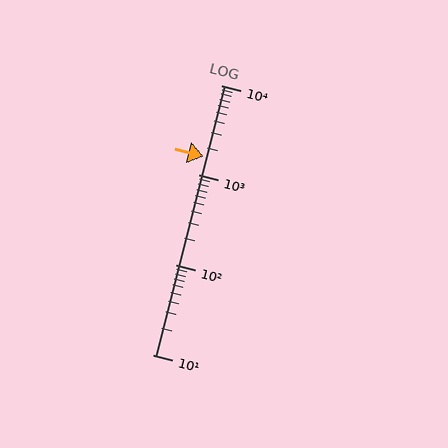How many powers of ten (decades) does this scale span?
The scale spans 3 decades, from 10 to 10000.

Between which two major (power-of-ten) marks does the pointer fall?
The pointer is between 1000 and 10000.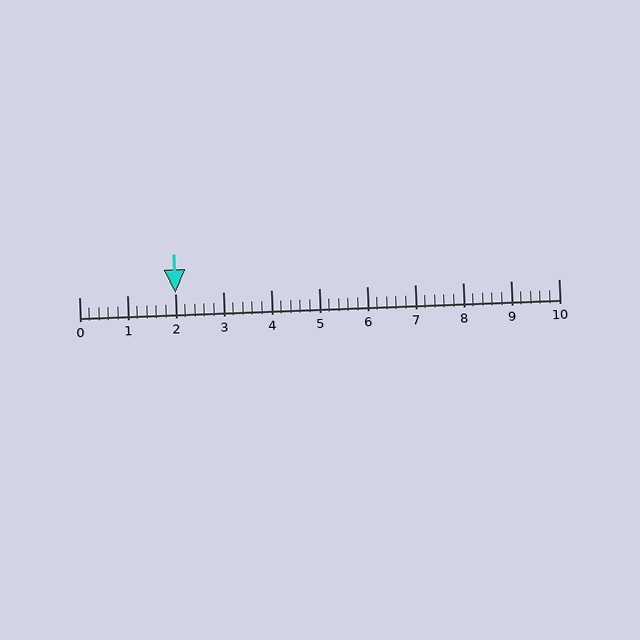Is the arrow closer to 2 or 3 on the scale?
The arrow is closer to 2.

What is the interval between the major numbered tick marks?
The major tick marks are spaced 1 units apart.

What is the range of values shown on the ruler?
The ruler shows values from 0 to 10.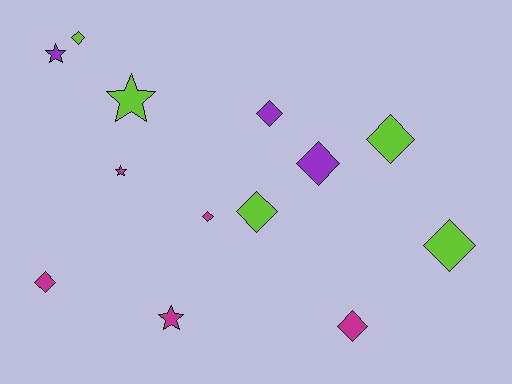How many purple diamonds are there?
There are 2 purple diamonds.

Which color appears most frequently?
Lime, with 5 objects.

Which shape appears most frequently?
Diamond, with 9 objects.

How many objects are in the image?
There are 13 objects.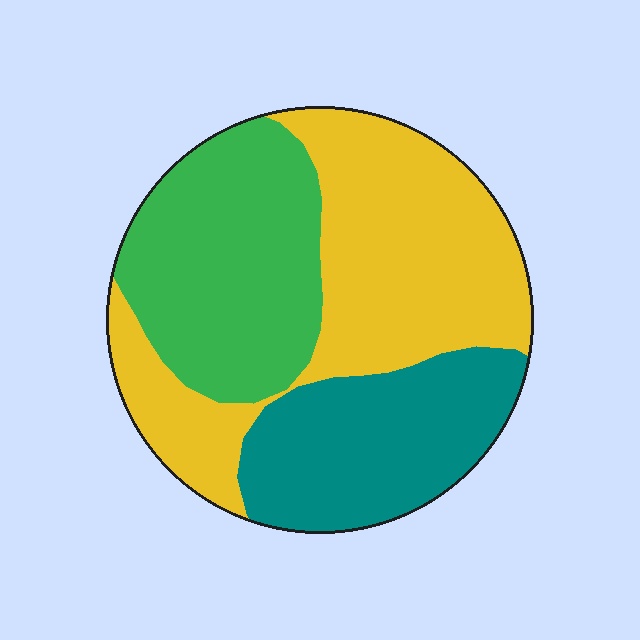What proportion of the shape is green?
Green takes up about one third (1/3) of the shape.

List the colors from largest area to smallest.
From largest to smallest: yellow, green, teal.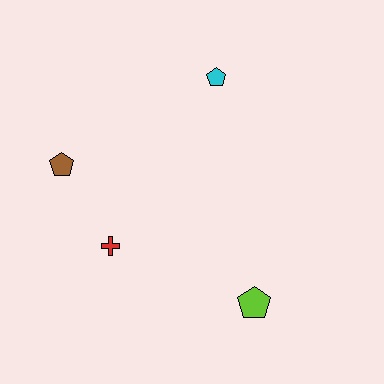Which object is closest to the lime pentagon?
The red cross is closest to the lime pentagon.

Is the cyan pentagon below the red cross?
No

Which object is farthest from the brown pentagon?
The lime pentagon is farthest from the brown pentagon.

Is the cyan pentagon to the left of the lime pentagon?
Yes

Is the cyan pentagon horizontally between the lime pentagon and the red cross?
Yes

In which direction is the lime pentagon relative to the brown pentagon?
The lime pentagon is to the right of the brown pentagon.